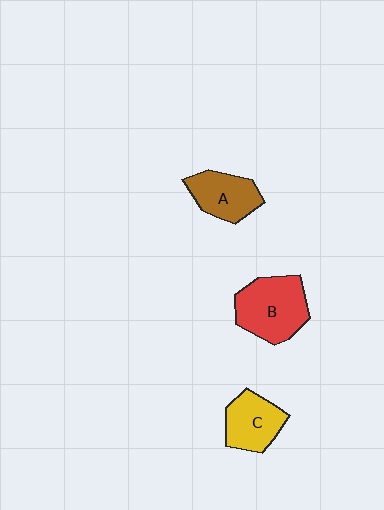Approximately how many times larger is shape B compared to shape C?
Approximately 1.4 times.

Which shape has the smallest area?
Shape A (brown).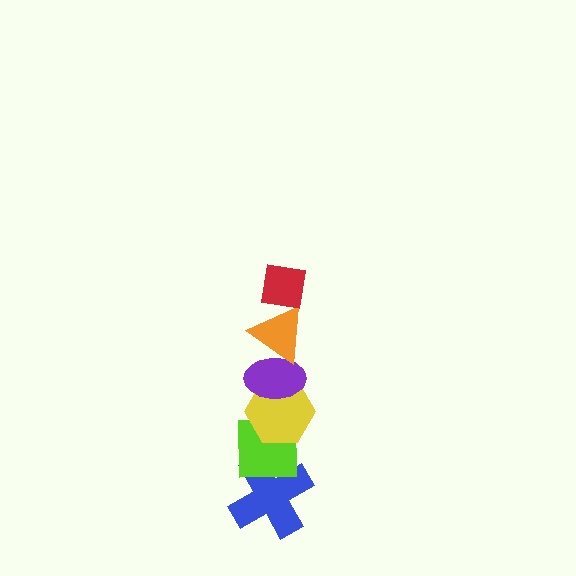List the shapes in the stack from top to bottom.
From top to bottom: the red square, the orange triangle, the purple ellipse, the yellow hexagon, the lime square, the blue cross.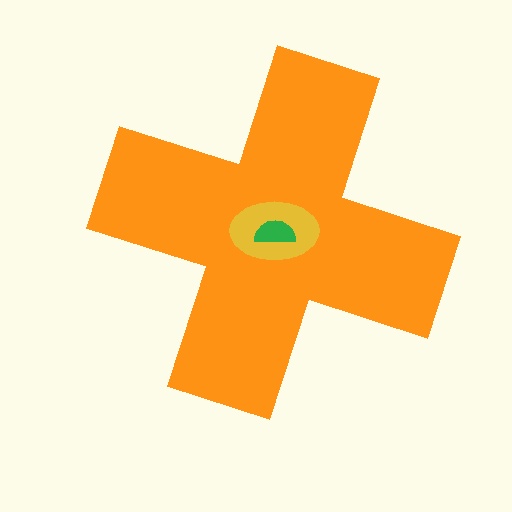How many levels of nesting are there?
3.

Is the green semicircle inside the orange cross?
Yes.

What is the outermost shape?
The orange cross.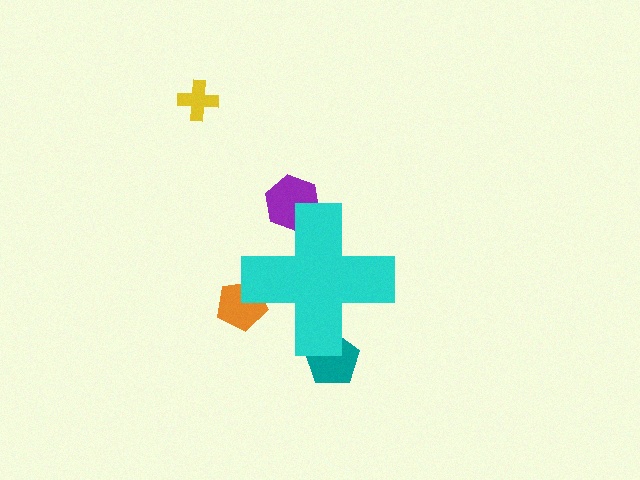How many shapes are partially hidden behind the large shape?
3 shapes are partially hidden.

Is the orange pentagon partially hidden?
Yes, the orange pentagon is partially hidden behind the cyan cross.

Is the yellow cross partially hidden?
No, the yellow cross is fully visible.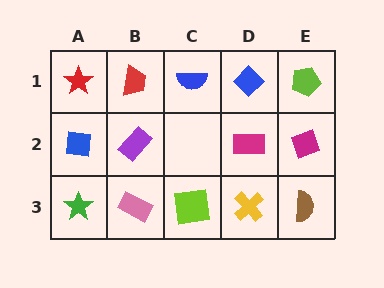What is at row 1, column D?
A blue diamond.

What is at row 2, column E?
A magenta diamond.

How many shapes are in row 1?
5 shapes.